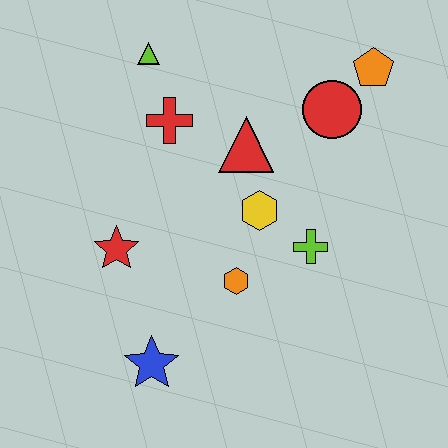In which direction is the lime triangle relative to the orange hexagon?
The lime triangle is above the orange hexagon.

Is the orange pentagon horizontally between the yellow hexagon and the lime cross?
No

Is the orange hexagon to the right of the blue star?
Yes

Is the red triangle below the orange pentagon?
Yes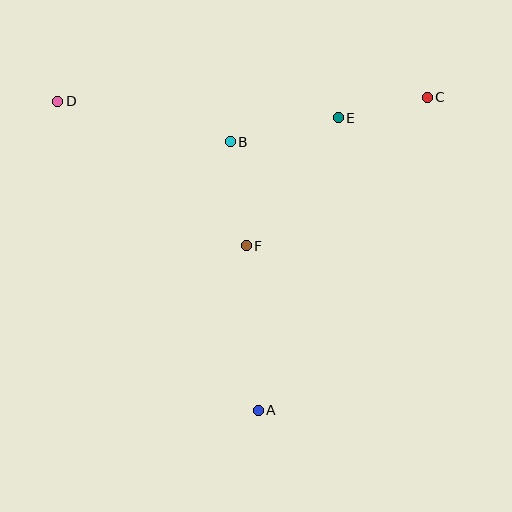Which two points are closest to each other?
Points C and E are closest to each other.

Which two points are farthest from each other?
Points C and D are farthest from each other.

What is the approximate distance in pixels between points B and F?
The distance between B and F is approximately 105 pixels.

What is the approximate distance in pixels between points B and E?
The distance between B and E is approximately 111 pixels.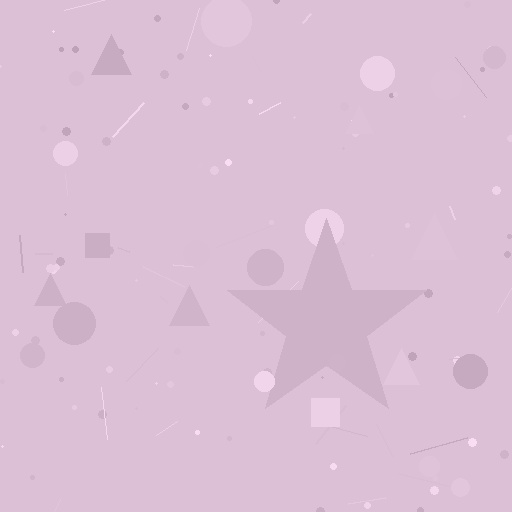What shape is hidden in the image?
A star is hidden in the image.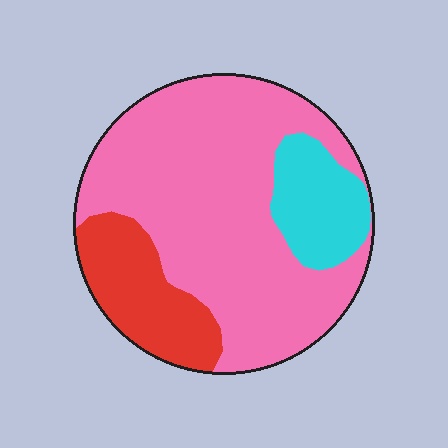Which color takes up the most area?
Pink, at roughly 70%.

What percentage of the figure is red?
Red covers roughly 20% of the figure.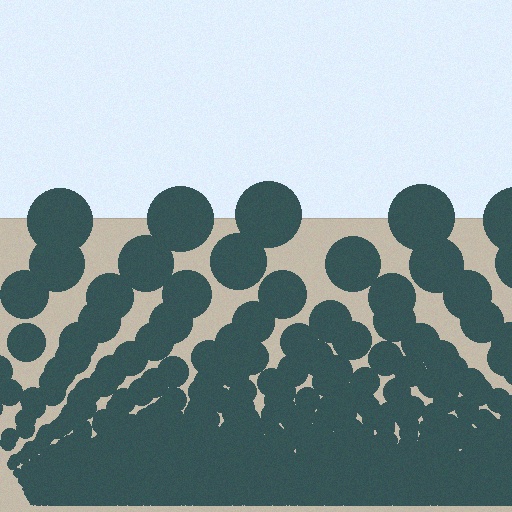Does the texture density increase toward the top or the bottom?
Density increases toward the bottom.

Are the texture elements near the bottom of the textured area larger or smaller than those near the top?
Smaller. The gradient is inverted — elements near the bottom are smaller and denser.